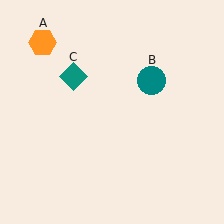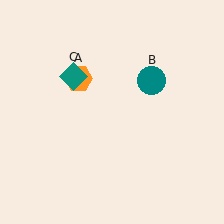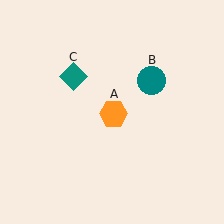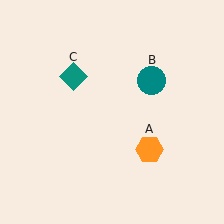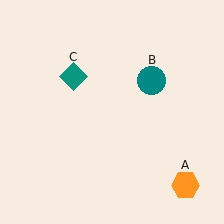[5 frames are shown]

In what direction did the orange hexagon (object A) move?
The orange hexagon (object A) moved down and to the right.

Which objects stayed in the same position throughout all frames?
Teal circle (object B) and teal diamond (object C) remained stationary.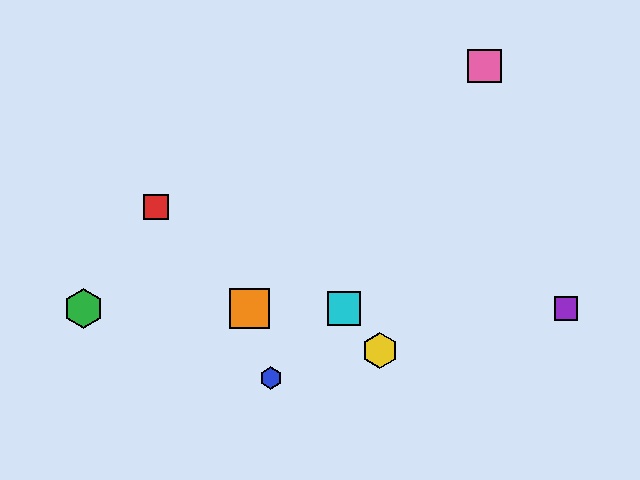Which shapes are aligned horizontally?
The green hexagon, the purple square, the orange square, the cyan square are aligned horizontally.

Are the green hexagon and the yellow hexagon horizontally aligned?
No, the green hexagon is at y≈308 and the yellow hexagon is at y≈350.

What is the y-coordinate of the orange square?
The orange square is at y≈308.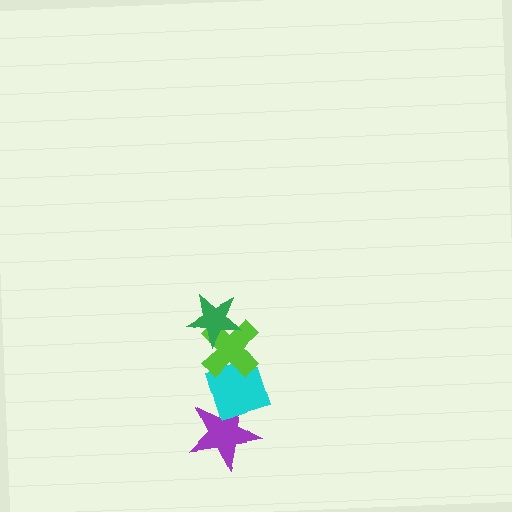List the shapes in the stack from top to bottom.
From top to bottom: the green star, the lime cross, the cyan diamond, the purple star.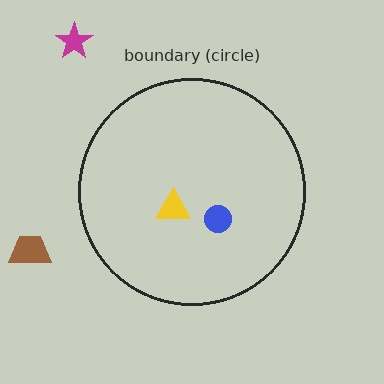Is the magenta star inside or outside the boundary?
Outside.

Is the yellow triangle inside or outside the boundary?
Inside.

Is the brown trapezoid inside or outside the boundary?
Outside.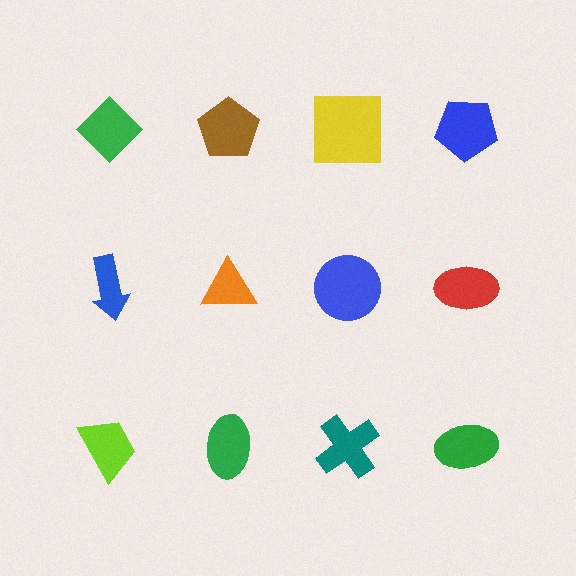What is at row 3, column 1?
A lime trapezoid.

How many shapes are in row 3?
4 shapes.